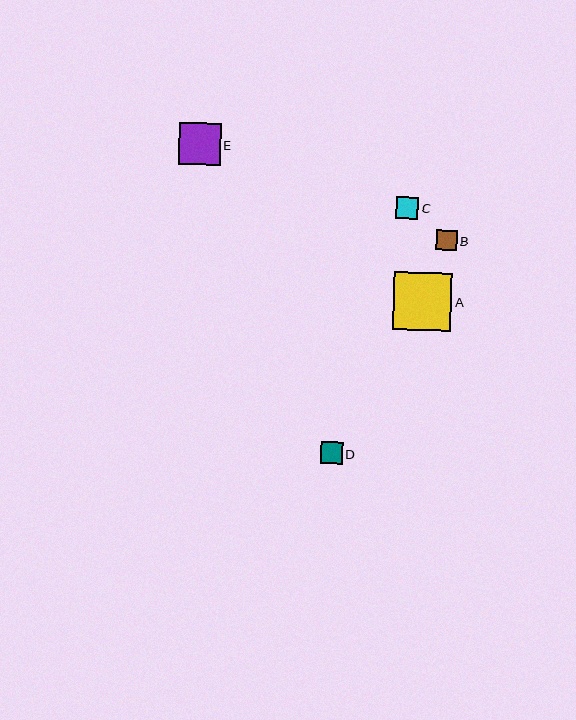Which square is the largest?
Square A is the largest with a size of approximately 58 pixels.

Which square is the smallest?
Square B is the smallest with a size of approximately 21 pixels.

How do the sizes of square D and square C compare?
Square D and square C are approximately the same size.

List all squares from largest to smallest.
From largest to smallest: A, E, D, C, B.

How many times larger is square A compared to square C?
Square A is approximately 2.7 times the size of square C.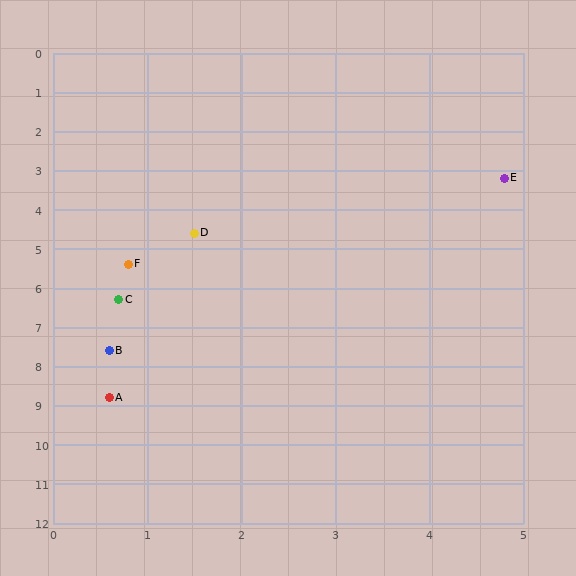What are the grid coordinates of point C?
Point C is at approximately (0.7, 6.3).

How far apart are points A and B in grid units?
Points A and B are about 1.2 grid units apart.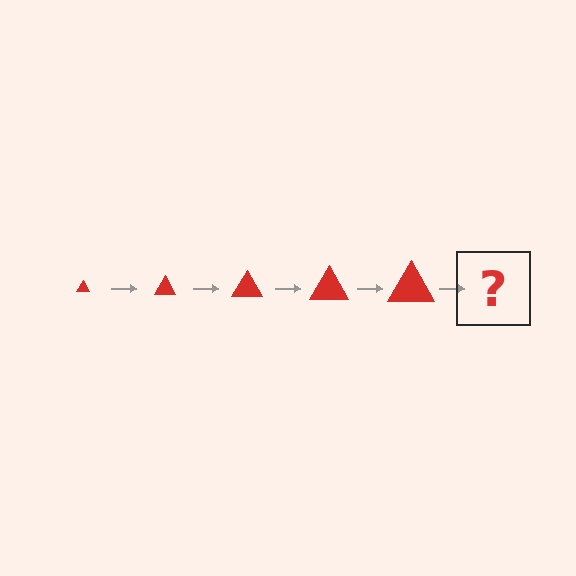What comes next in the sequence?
The next element should be a red triangle, larger than the previous one.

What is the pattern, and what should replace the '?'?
The pattern is that the triangle gets progressively larger each step. The '?' should be a red triangle, larger than the previous one.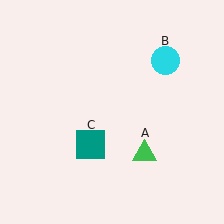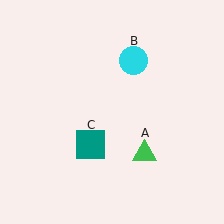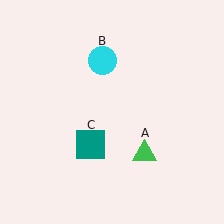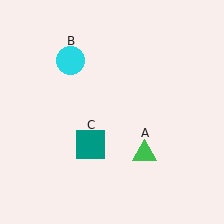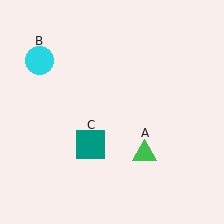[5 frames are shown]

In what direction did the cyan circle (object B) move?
The cyan circle (object B) moved left.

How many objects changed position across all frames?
1 object changed position: cyan circle (object B).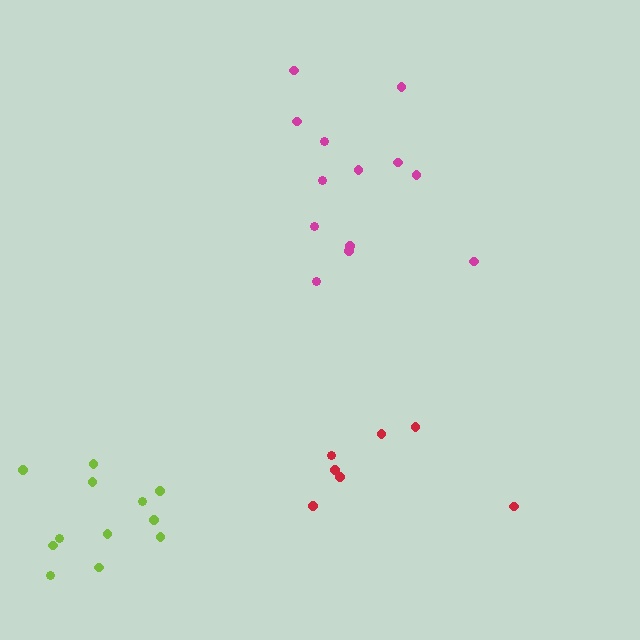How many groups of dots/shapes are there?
There are 3 groups.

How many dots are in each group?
Group 1: 7 dots, Group 2: 13 dots, Group 3: 12 dots (32 total).